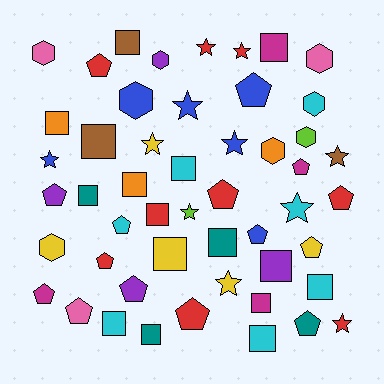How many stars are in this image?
There are 11 stars.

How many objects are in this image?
There are 50 objects.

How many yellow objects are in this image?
There are 5 yellow objects.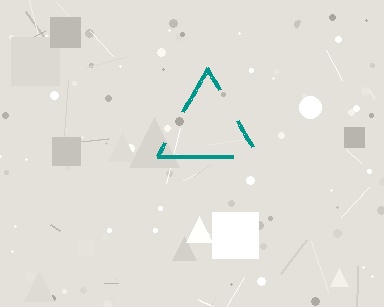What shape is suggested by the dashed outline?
The dashed outline suggests a triangle.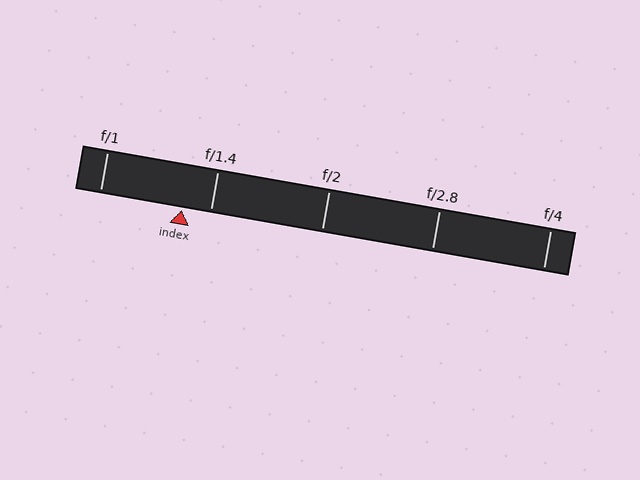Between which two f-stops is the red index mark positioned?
The index mark is between f/1 and f/1.4.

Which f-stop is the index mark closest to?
The index mark is closest to f/1.4.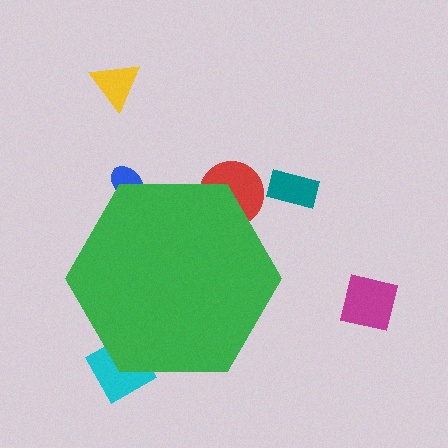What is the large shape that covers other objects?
A green hexagon.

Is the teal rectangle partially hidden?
No, the teal rectangle is fully visible.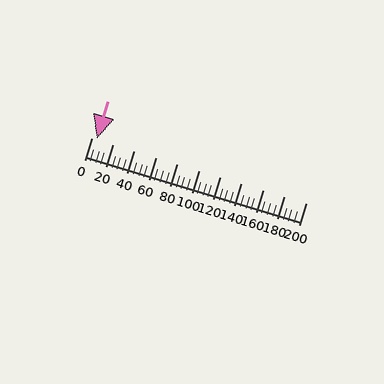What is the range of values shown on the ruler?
The ruler shows values from 0 to 200.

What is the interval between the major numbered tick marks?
The major tick marks are spaced 20 units apart.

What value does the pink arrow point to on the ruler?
The pink arrow points to approximately 5.